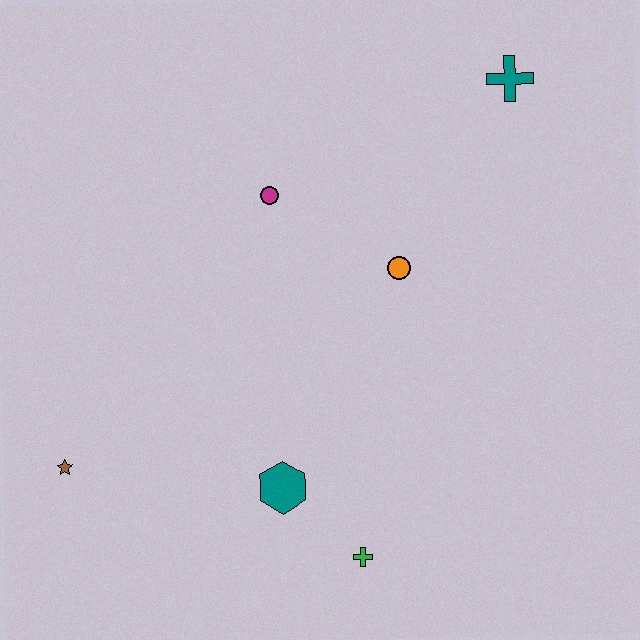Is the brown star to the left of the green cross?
Yes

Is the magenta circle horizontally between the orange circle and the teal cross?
No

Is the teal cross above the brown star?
Yes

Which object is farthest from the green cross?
The teal cross is farthest from the green cross.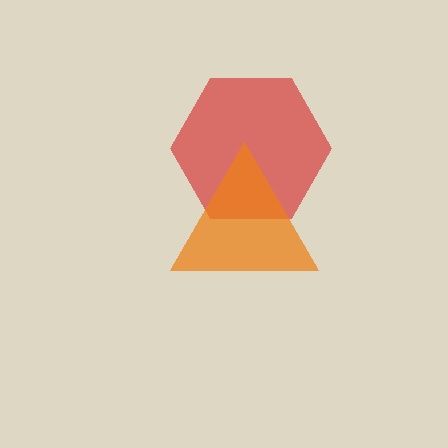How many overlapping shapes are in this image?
There are 2 overlapping shapes in the image.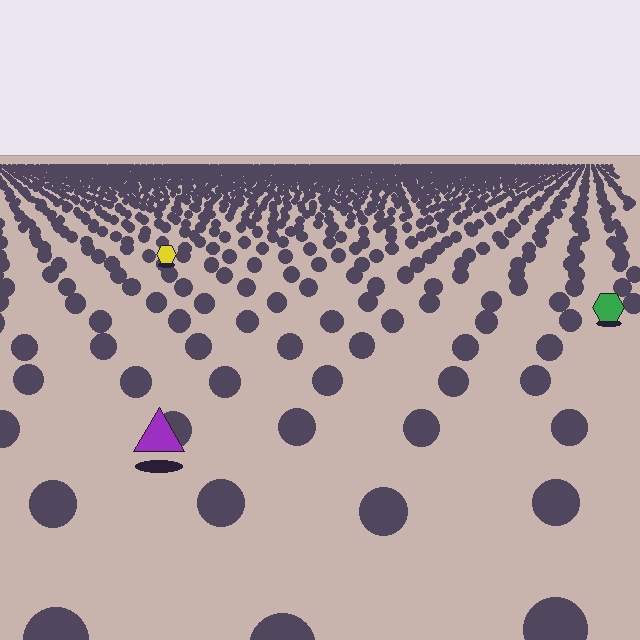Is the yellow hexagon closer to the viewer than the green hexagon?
No. The green hexagon is closer — you can tell from the texture gradient: the ground texture is coarser near it.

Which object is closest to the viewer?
The purple triangle is closest. The texture marks near it are larger and more spread out.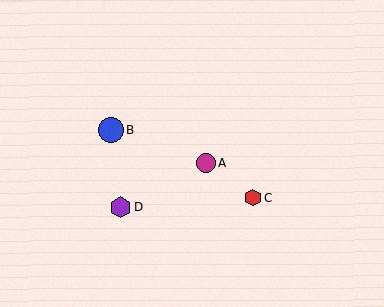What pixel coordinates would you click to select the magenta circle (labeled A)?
Click at (206, 163) to select the magenta circle A.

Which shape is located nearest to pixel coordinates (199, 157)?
The magenta circle (labeled A) at (206, 163) is nearest to that location.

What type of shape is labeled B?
Shape B is a blue circle.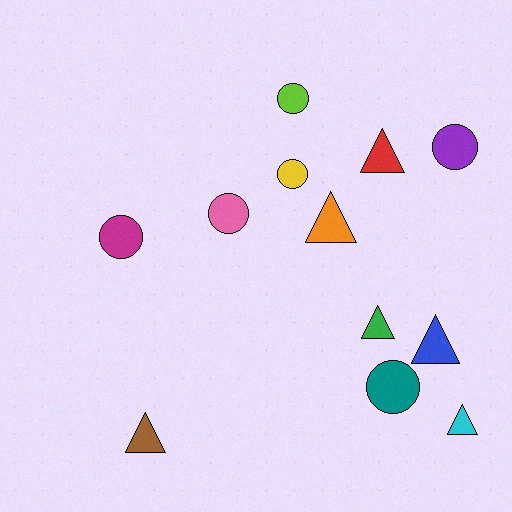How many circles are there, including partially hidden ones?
There are 6 circles.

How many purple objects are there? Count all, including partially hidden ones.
There is 1 purple object.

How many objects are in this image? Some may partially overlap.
There are 12 objects.